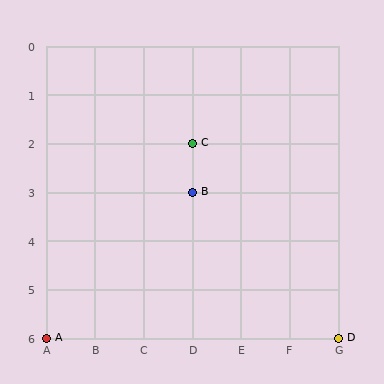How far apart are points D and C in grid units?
Points D and C are 3 columns and 4 rows apart (about 5.0 grid units diagonally).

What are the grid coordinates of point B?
Point B is at grid coordinates (D, 3).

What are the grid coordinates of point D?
Point D is at grid coordinates (G, 6).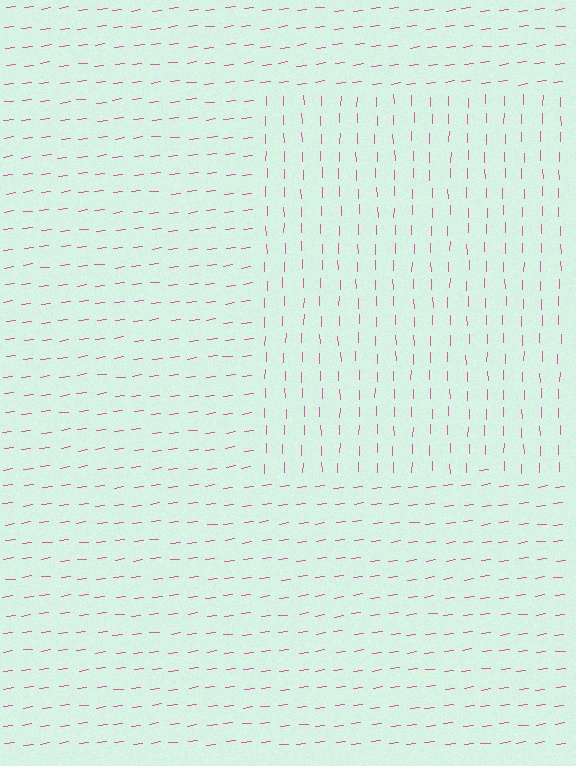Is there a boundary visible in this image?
Yes, there is a texture boundary formed by a change in line orientation.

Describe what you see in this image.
The image is filled with small pink line segments. A rectangle region in the image has lines oriented differently from the surrounding lines, creating a visible texture boundary.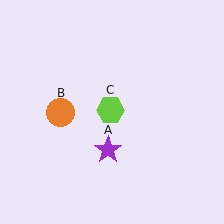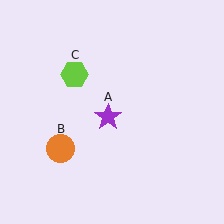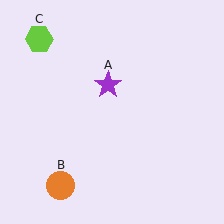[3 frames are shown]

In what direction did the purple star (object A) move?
The purple star (object A) moved up.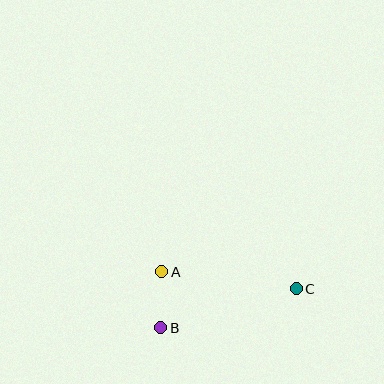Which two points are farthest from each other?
Points B and C are farthest from each other.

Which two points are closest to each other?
Points A and B are closest to each other.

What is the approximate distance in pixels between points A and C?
The distance between A and C is approximately 136 pixels.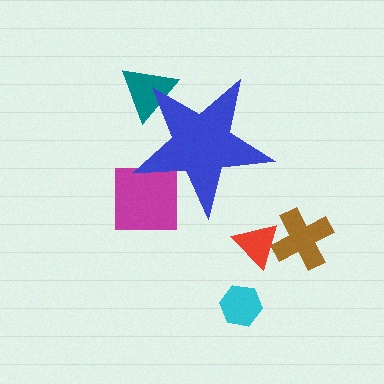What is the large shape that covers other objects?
A blue star.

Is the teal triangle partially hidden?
Yes, the teal triangle is partially hidden behind the blue star.